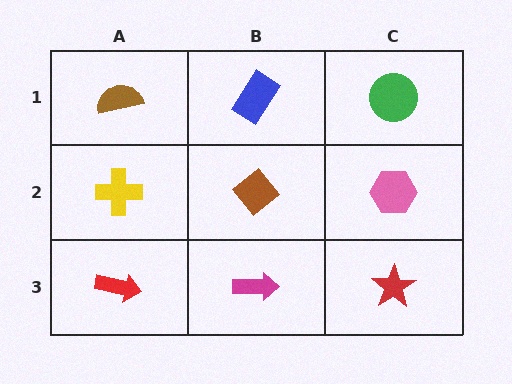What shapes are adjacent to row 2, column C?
A green circle (row 1, column C), a red star (row 3, column C), a brown diamond (row 2, column B).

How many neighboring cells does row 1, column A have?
2.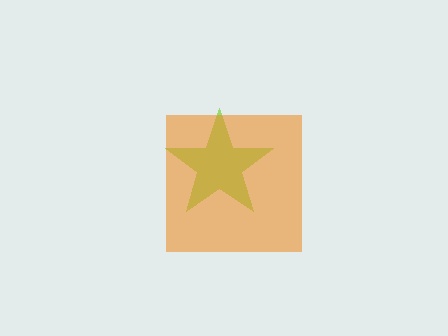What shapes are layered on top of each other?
The layered shapes are: a lime star, an orange square.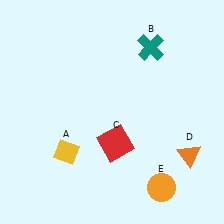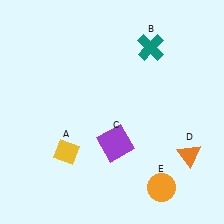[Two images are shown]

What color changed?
The square (C) changed from red in Image 1 to purple in Image 2.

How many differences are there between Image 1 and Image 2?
There is 1 difference between the two images.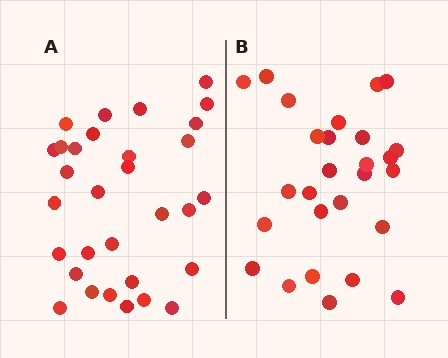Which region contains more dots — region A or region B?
Region A (the left region) has more dots.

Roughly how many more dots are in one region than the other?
Region A has about 4 more dots than region B.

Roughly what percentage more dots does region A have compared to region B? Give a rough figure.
About 15% more.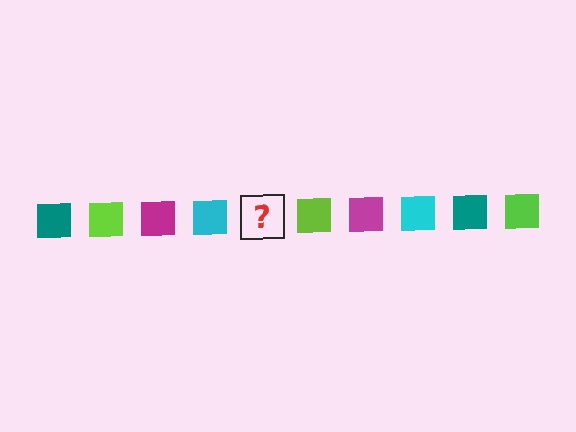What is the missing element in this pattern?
The missing element is a teal square.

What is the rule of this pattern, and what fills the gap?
The rule is that the pattern cycles through teal, lime, magenta, cyan squares. The gap should be filled with a teal square.